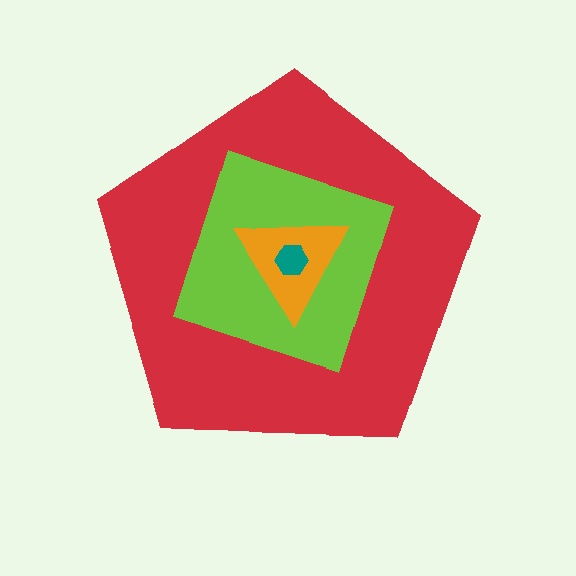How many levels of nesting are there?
4.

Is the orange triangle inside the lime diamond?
Yes.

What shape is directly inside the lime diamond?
The orange triangle.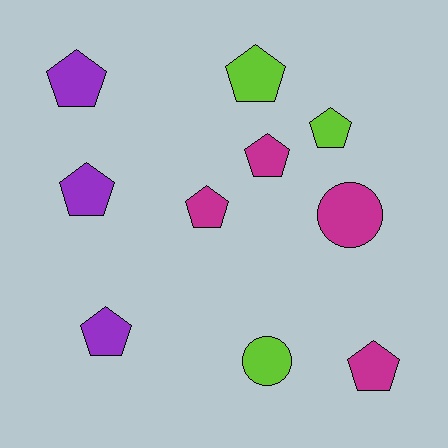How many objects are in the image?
There are 10 objects.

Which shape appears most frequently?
Pentagon, with 8 objects.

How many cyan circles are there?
There are no cyan circles.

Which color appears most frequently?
Magenta, with 4 objects.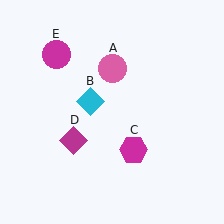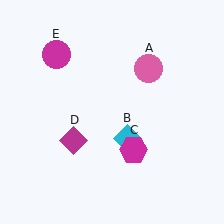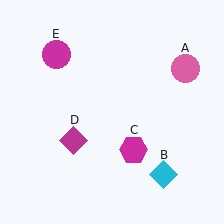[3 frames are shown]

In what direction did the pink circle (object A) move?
The pink circle (object A) moved right.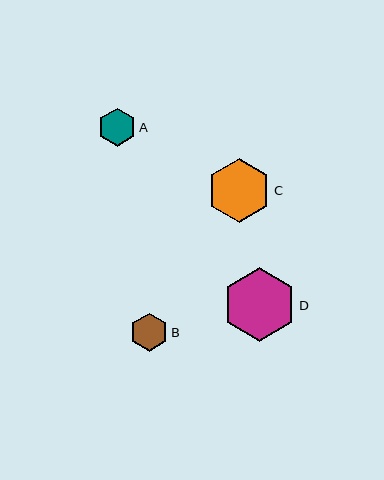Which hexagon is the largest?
Hexagon D is the largest with a size of approximately 73 pixels.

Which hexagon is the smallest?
Hexagon A is the smallest with a size of approximately 38 pixels.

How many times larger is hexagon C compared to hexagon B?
Hexagon C is approximately 1.7 times the size of hexagon B.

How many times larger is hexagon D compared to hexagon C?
Hexagon D is approximately 1.2 times the size of hexagon C.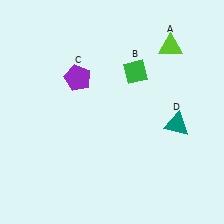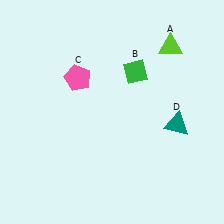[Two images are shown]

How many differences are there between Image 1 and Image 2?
There is 1 difference between the two images.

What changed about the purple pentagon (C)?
In Image 1, C is purple. In Image 2, it changed to pink.